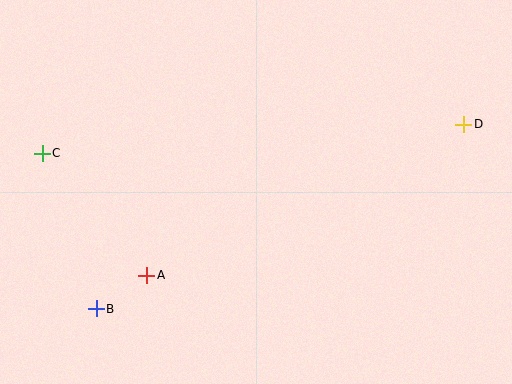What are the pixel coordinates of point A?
Point A is at (147, 276).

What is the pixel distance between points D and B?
The distance between D and B is 411 pixels.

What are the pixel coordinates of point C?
Point C is at (42, 153).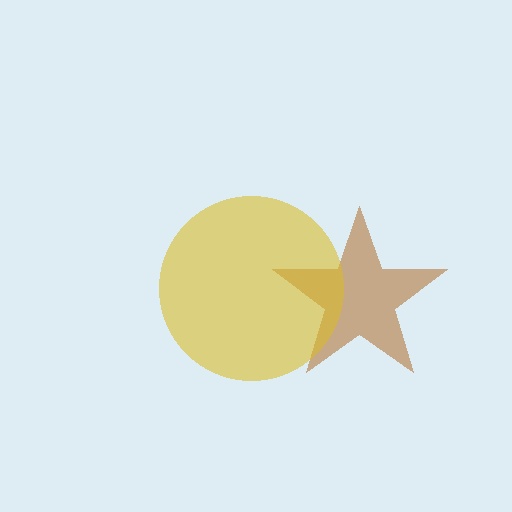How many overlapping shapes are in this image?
There are 2 overlapping shapes in the image.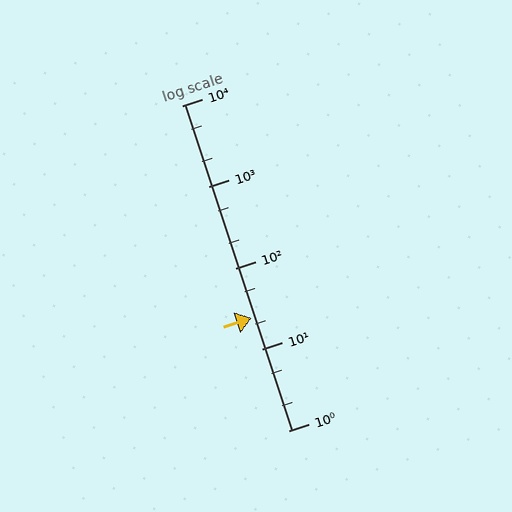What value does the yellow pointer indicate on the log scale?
The pointer indicates approximately 24.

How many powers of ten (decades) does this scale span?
The scale spans 4 decades, from 1 to 10000.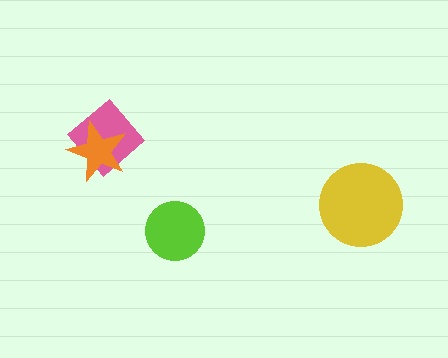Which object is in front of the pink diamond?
The orange star is in front of the pink diamond.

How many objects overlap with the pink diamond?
1 object overlaps with the pink diamond.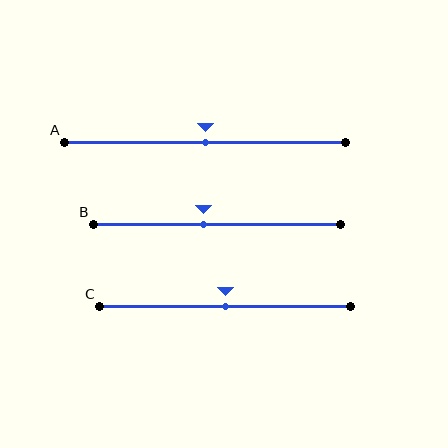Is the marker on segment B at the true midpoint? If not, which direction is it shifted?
No, the marker on segment B is shifted to the left by about 5% of the segment length.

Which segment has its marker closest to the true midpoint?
Segment A has its marker closest to the true midpoint.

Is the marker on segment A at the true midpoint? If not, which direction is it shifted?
Yes, the marker on segment A is at the true midpoint.